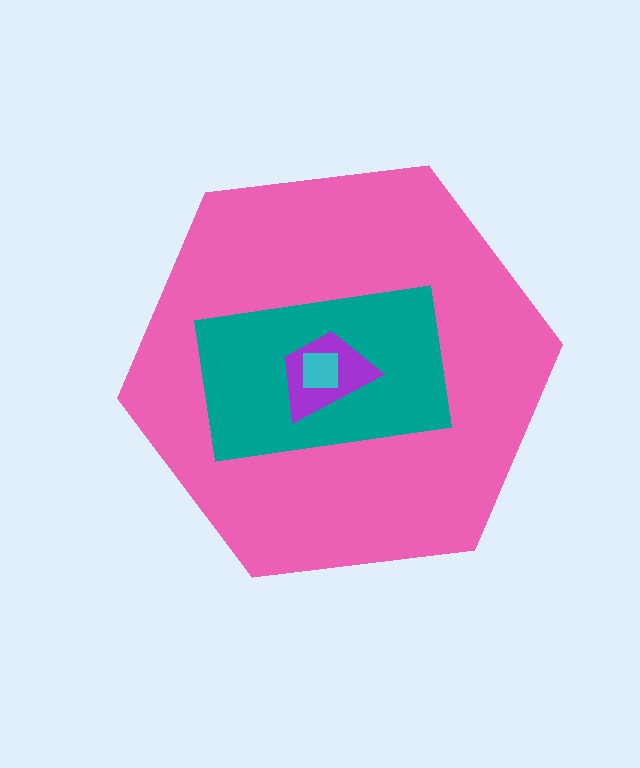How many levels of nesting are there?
4.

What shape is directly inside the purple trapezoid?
The cyan square.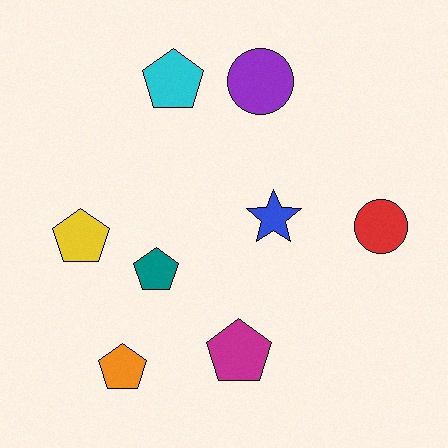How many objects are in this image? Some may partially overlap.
There are 8 objects.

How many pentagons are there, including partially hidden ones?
There are 5 pentagons.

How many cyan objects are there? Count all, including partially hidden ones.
There is 1 cyan object.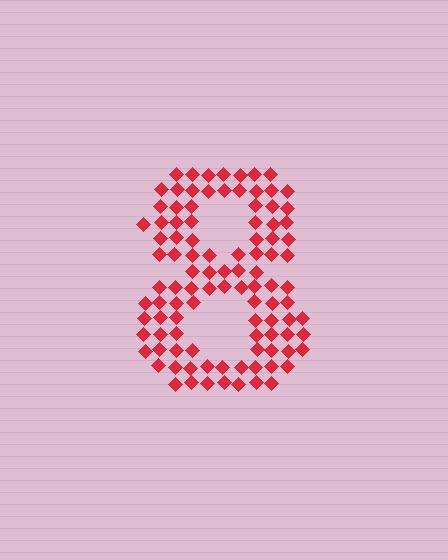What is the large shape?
The large shape is the digit 8.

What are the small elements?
The small elements are diamonds.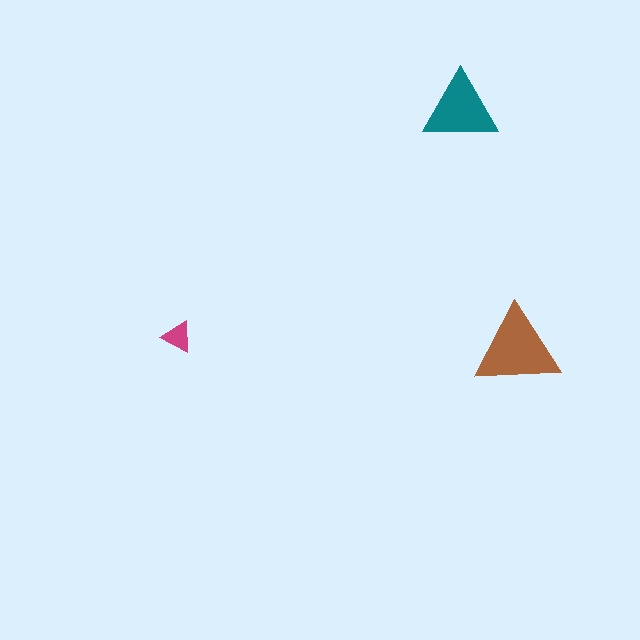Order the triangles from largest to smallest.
the brown one, the teal one, the magenta one.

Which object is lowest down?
The brown triangle is bottommost.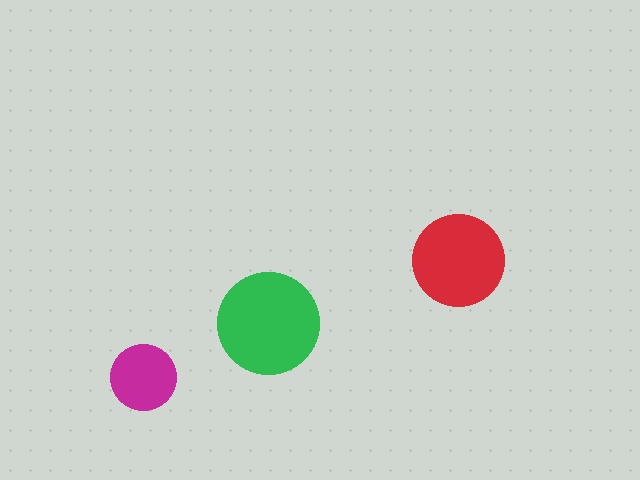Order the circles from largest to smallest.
the green one, the red one, the magenta one.